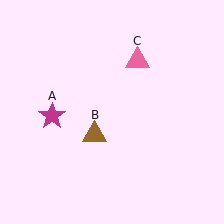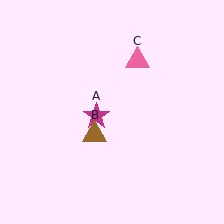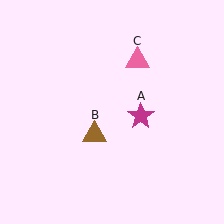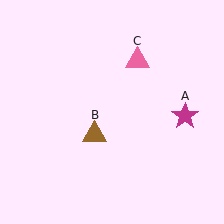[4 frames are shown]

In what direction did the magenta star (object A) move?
The magenta star (object A) moved right.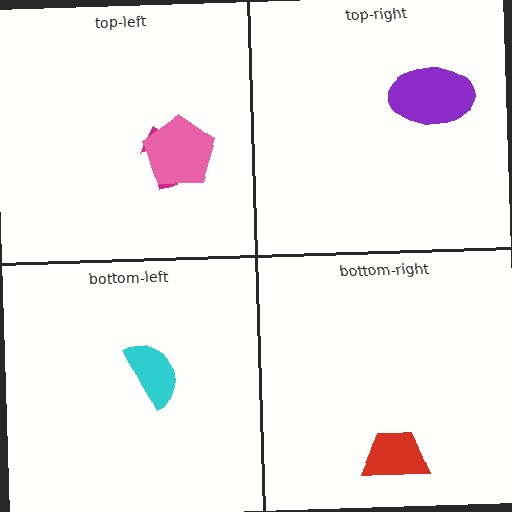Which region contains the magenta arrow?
The top-left region.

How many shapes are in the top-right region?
1.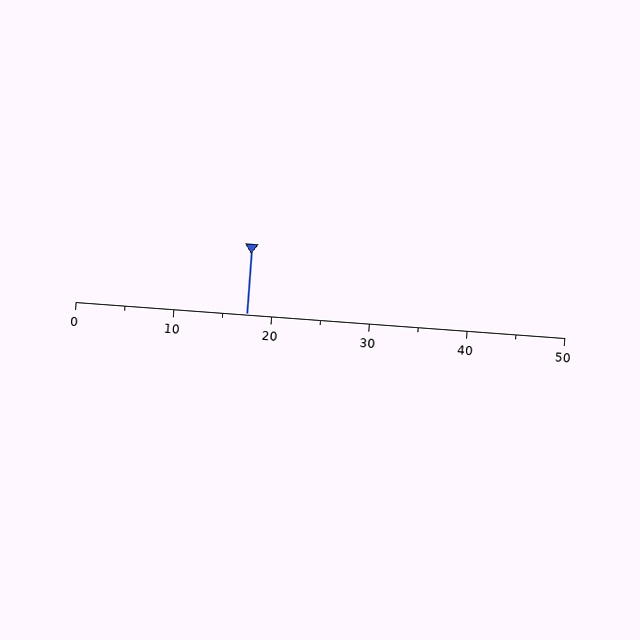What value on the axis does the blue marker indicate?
The marker indicates approximately 17.5.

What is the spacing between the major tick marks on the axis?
The major ticks are spaced 10 apart.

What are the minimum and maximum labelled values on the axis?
The axis runs from 0 to 50.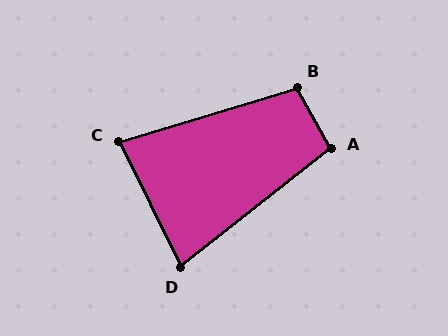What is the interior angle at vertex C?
Approximately 81 degrees (acute).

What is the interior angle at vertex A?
Approximately 99 degrees (obtuse).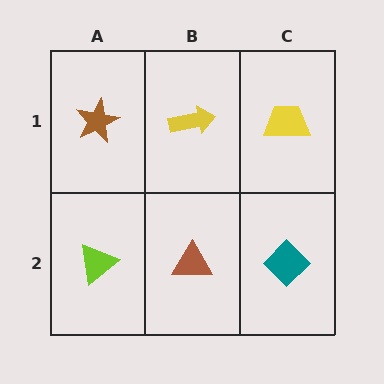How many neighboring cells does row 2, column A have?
2.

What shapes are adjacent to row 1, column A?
A lime triangle (row 2, column A), a yellow arrow (row 1, column B).